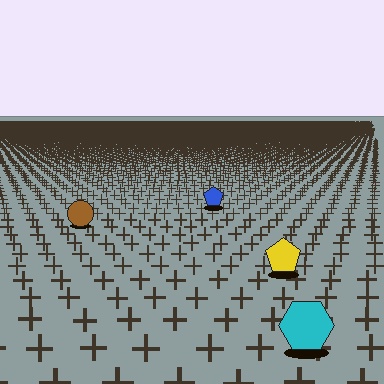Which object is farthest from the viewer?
The blue pentagon is farthest from the viewer. It appears smaller and the ground texture around it is denser.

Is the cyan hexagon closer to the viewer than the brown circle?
Yes. The cyan hexagon is closer — you can tell from the texture gradient: the ground texture is coarser near it.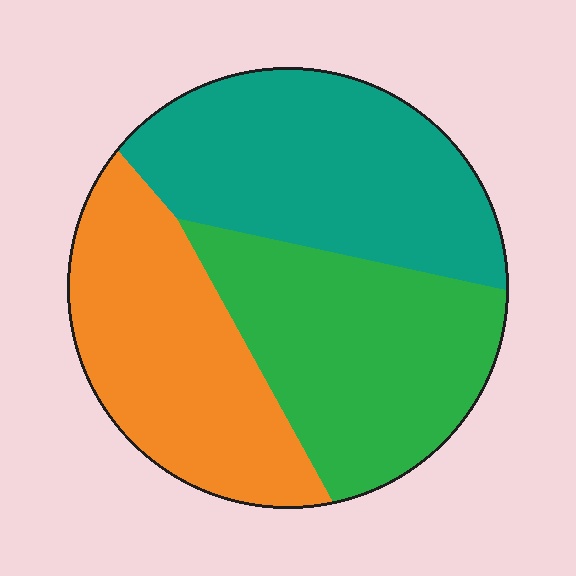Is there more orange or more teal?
Teal.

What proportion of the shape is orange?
Orange covers around 30% of the shape.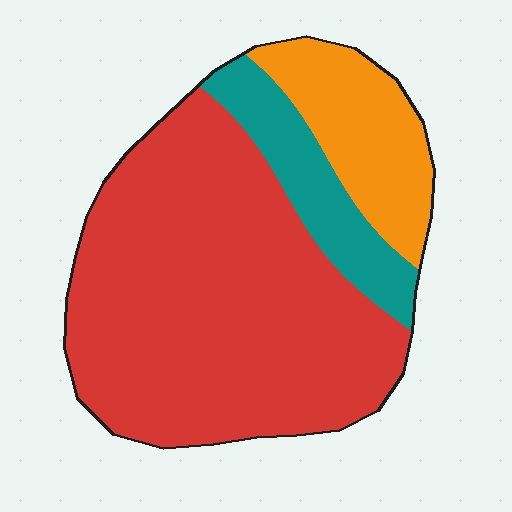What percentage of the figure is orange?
Orange takes up about one sixth (1/6) of the figure.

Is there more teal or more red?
Red.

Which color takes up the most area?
Red, at roughly 70%.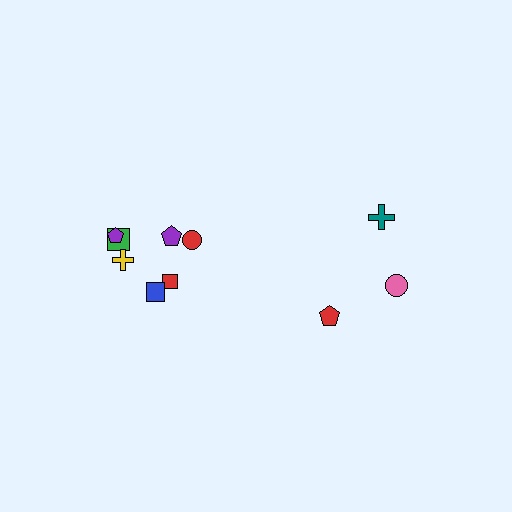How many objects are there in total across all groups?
There are 10 objects.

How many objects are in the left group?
There are 7 objects.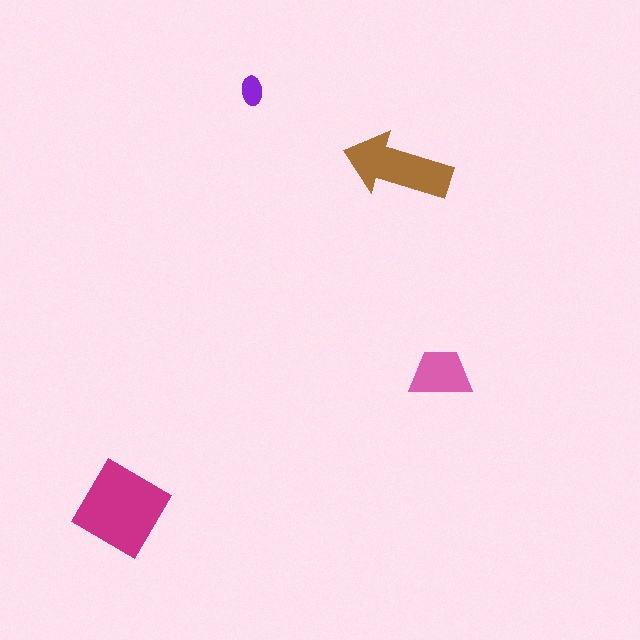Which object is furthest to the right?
The pink trapezoid is rightmost.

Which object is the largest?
The magenta diamond.